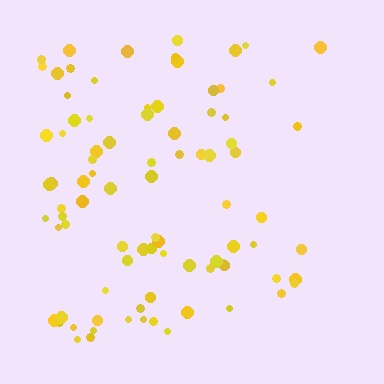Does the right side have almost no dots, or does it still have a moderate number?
Still a moderate number, just noticeably fewer than the left.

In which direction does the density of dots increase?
From right to left, with the left side densest.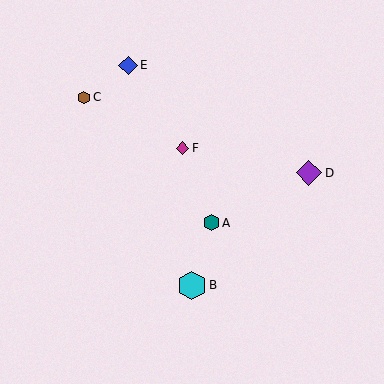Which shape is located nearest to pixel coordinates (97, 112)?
The brown hexagon (labeled C) at (84, 97) is nearest to that location.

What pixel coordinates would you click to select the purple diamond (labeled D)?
Click at (309, 173) to select the purple diamond D.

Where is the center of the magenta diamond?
The center of the magenta diamond is at (183, 148).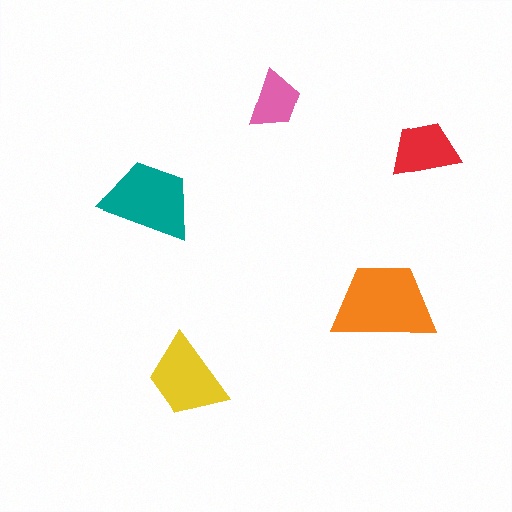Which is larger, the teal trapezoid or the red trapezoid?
The teal one.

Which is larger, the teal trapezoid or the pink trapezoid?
The teal one.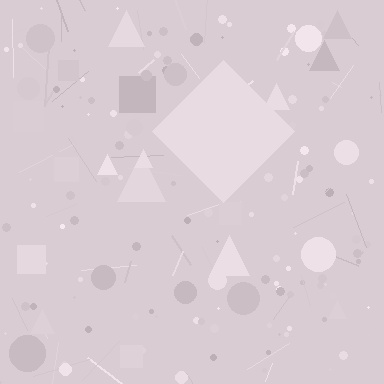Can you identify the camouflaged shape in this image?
The camouflaged shape is a diamond.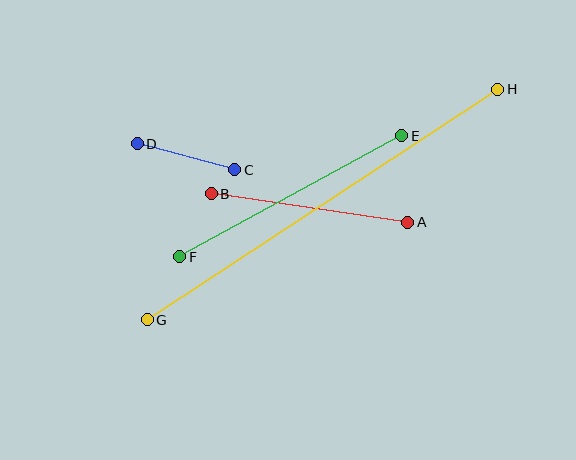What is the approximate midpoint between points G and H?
The midpoint is at approximately (323, 205) pixels.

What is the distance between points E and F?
The distance is approximately 253 pixels.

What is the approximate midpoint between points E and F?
The midpoint is at approximately (291, 196) pixels.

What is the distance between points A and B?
The distance is approximately 199 pixels.